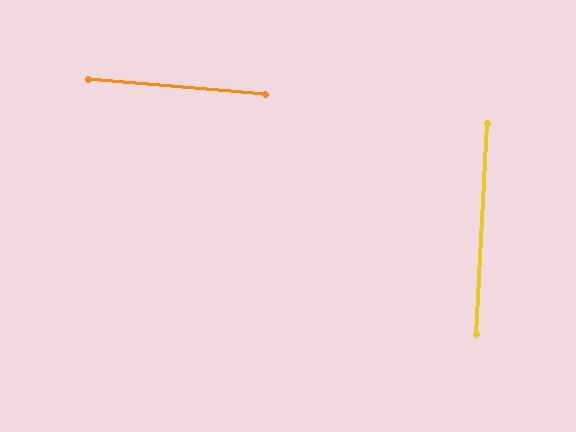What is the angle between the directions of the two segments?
Approximately 88 degrees.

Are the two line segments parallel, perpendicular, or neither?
Perpendicular — they meet at approximately 88°.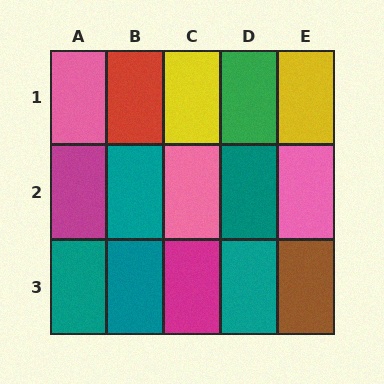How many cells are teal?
5 cells are teal.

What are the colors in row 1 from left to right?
Pink, red, yellow, green, yellow.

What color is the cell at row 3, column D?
Teal.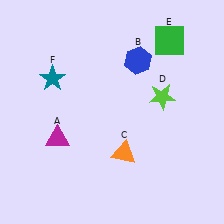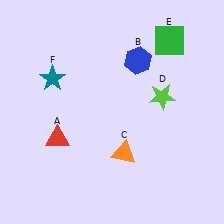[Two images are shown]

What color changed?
The triangle (A) changed from magenta in Image 1 to red in Image 2.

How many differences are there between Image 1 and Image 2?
There is 1 difference between the two images.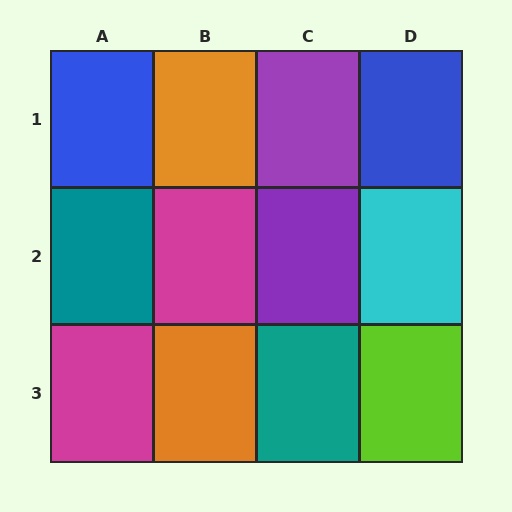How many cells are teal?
2 cells are teal.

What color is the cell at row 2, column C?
Purple.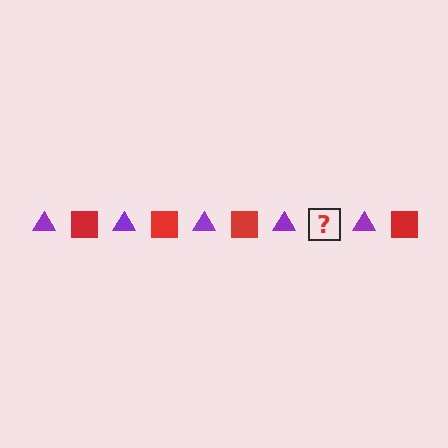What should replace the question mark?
The question mark should be replaced with a red square.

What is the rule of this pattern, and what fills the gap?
The rule is that the pattern alternates between purple triangle and red square. The gap should be filled with a red square.